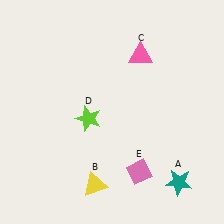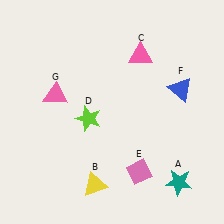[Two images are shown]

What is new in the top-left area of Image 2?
A pink triangle (G) was added in the top-left area of Image 2.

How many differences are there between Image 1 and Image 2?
There are 2 differences between the two images.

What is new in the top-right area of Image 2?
A blue triangle (F) was added in the top-right area of Image 2.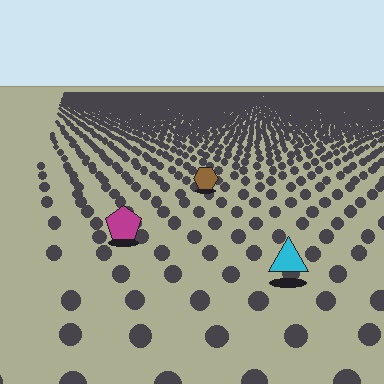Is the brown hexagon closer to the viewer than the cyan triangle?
No. The cyan triangle is closer — you can tell from the texture gradient: the ground texture is coarser near it.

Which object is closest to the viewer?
The cyan triangle is closest. The texture marks near it are larger and more spread out.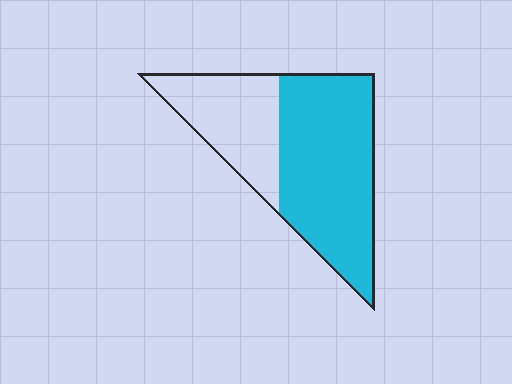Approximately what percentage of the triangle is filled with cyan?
Approximately 65%.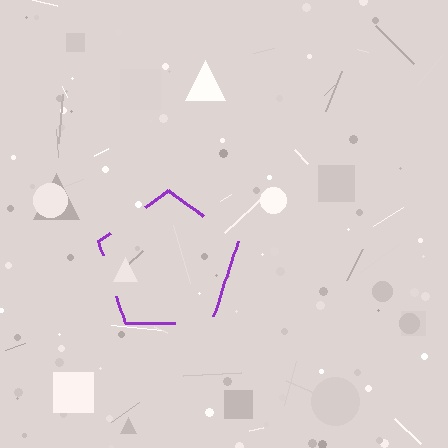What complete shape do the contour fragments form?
The contour fragments form a pentagon.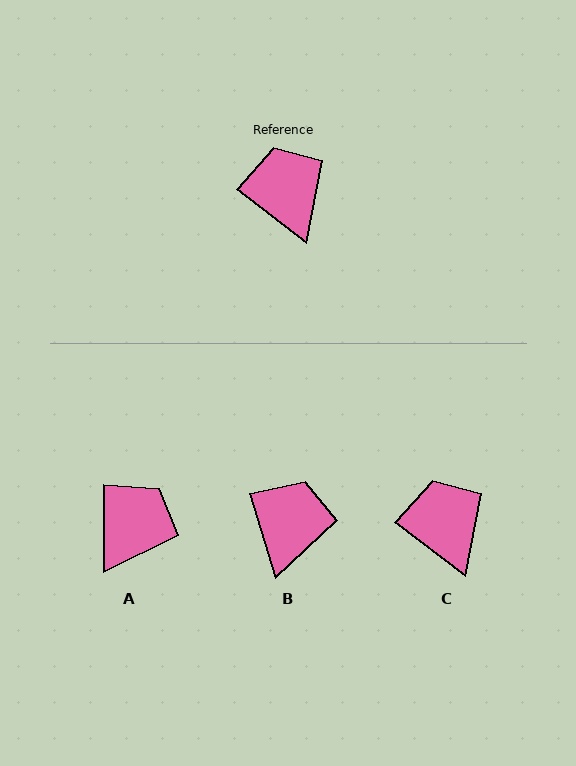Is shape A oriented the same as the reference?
No, it is off by about 53 degrees.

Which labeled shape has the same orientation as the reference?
C.